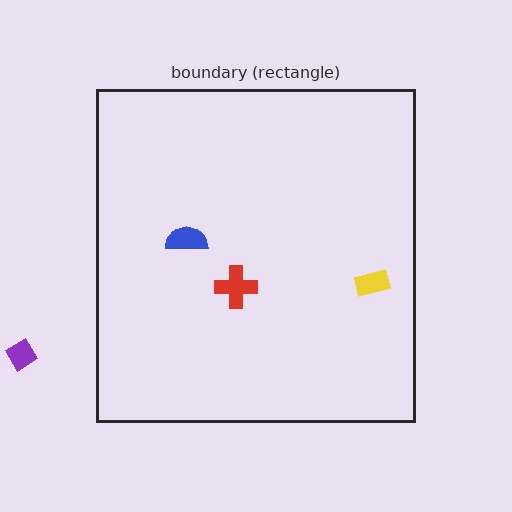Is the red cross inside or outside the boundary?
Inside.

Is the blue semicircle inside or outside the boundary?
Inside.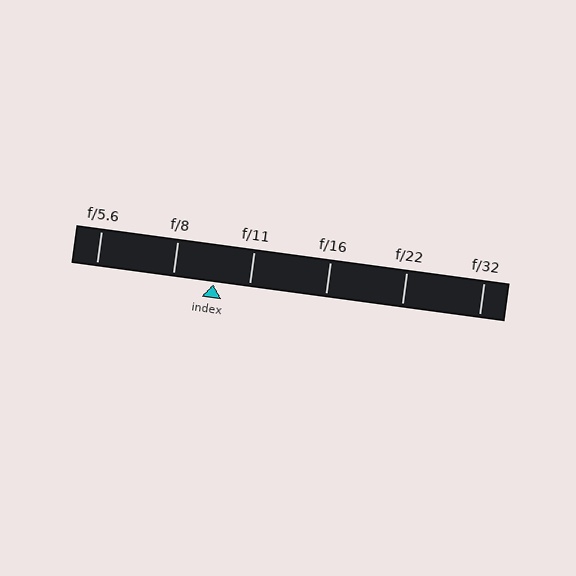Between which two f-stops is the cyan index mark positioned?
The index mark is between f/8 and f/11.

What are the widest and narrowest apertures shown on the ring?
The widest aperture shown is f/5.6 and the narrowest is f/32.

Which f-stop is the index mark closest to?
The index mark is closest to f/11.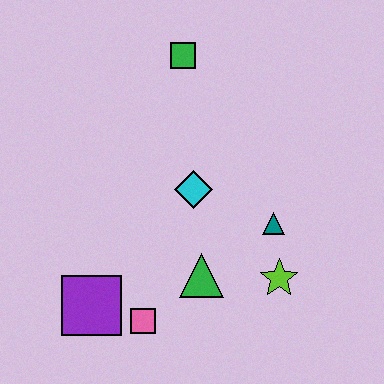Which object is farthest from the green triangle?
The green square is farthest from the green triangle.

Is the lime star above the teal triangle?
No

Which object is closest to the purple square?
The pink square is closest to the purple square.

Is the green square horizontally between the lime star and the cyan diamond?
No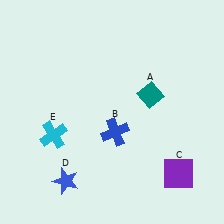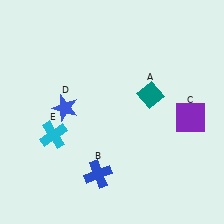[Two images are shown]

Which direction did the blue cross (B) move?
The blue cross (B) moved down.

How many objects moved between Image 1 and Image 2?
3 objects moved between the two images.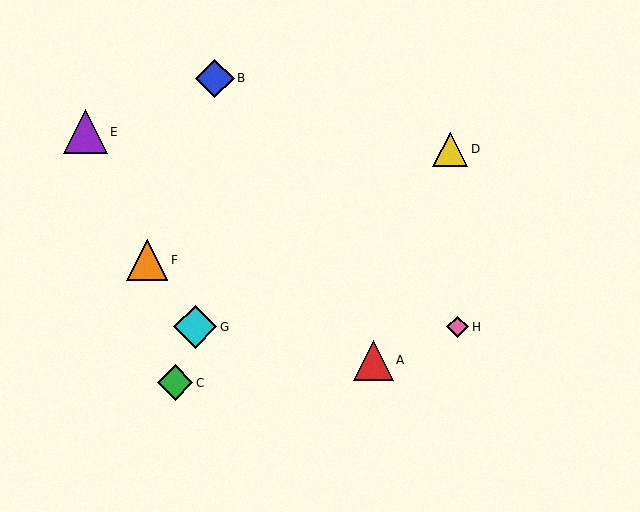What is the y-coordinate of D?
Object D is at y≈149.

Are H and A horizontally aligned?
No, H is at y≈327 and A is at y≈360.